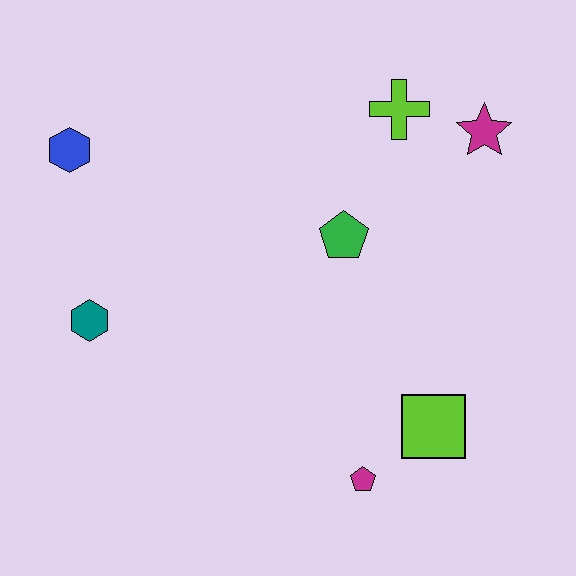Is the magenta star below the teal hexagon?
No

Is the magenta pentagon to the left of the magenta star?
Yes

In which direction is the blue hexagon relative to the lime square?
The blue hexagon is to the left of the lime square.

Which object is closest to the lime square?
The magenta pentagon is closest to the lime square.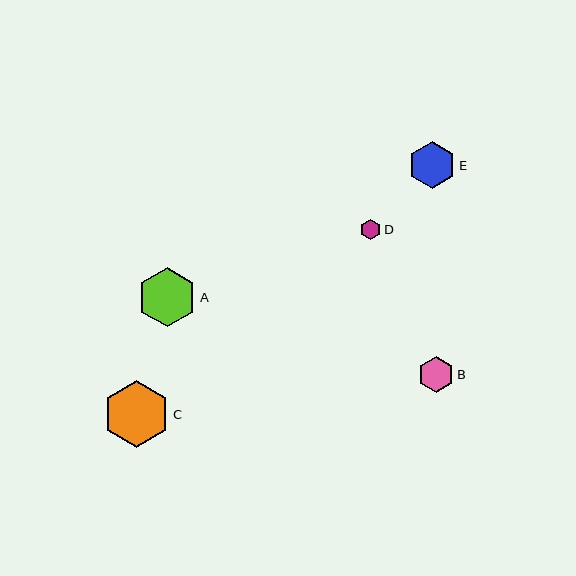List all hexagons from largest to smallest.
From largest to smallest: C, A, E, B, D.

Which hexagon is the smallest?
Hexagon D is the smallest with a size of approximately 20 pixels.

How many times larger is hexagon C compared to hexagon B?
Hexagon C is approximately 1.8 times the size of hexagon B.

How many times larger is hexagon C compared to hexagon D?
Hexagon C is approximately 3.3 times the size of hexagon D.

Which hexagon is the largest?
Hexagon C is the largest with a size of approximately 66 pixels.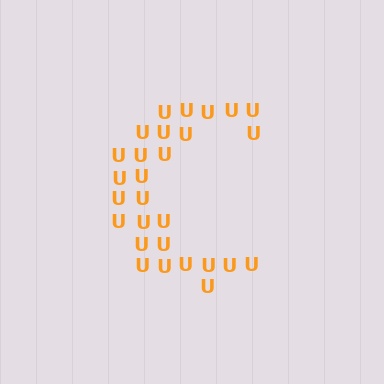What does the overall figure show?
The overall figure shows the letter C.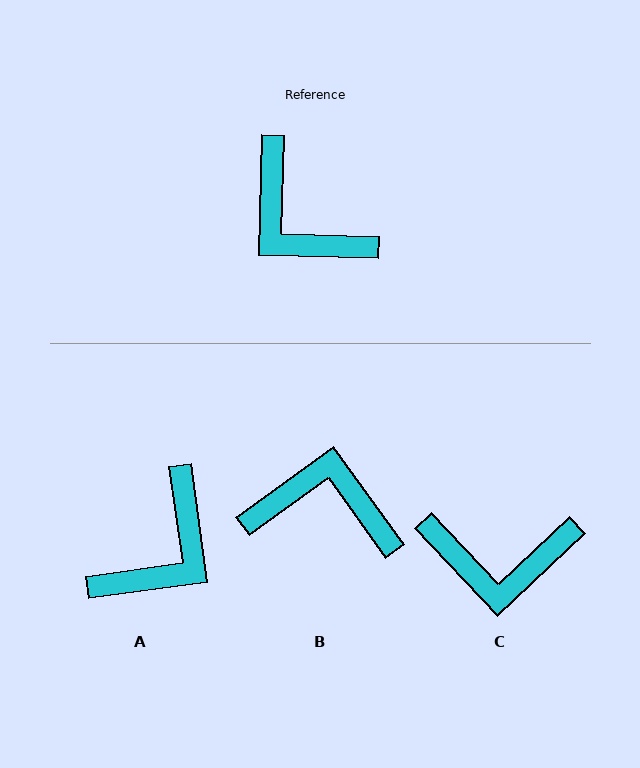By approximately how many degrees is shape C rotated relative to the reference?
Approximately 45 degrees counter-clockwise.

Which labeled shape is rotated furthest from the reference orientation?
B, about 143 degrees away.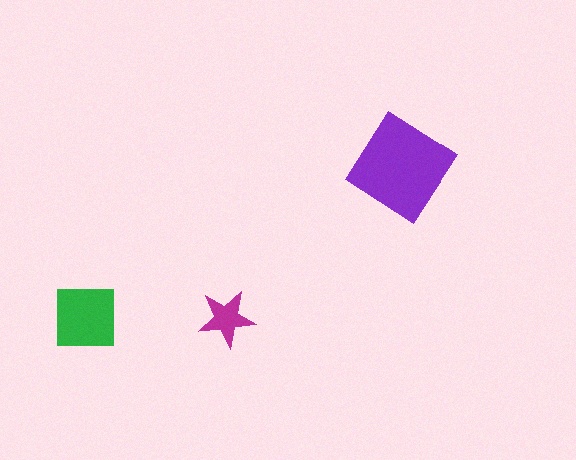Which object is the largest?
The purple diamond.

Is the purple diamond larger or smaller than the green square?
Larger.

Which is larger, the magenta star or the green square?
The green square.